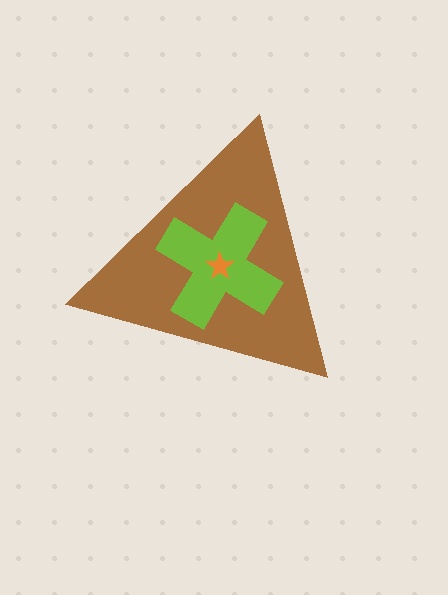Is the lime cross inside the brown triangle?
Yes.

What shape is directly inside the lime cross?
The orange star.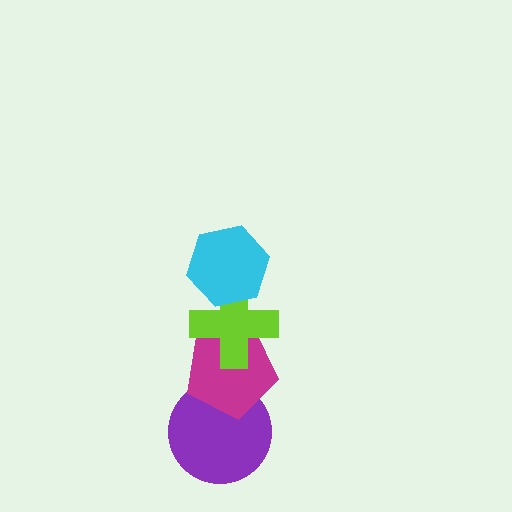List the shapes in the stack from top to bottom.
From top to bottom: the cyan hexagon, the lime cross, the magenta pentagon, the purple circle.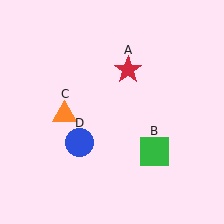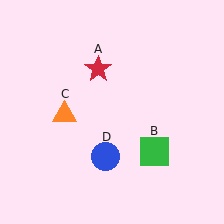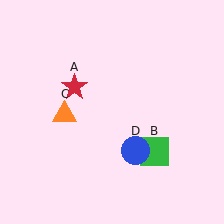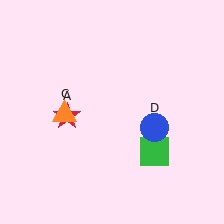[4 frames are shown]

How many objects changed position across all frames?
2 objects changed position: red star (object A), blue circle (object D).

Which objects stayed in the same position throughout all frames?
Green square (object B) and orange triangle (object C) remained stationary.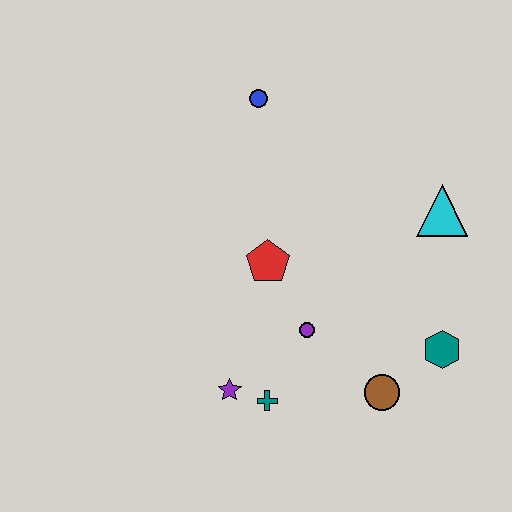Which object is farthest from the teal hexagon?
The blue circle is farthest from the teal hexagon.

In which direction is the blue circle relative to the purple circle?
The blue circle is above the purple circle.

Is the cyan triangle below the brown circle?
No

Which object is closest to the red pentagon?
The purple circle is closest to the red pentagon.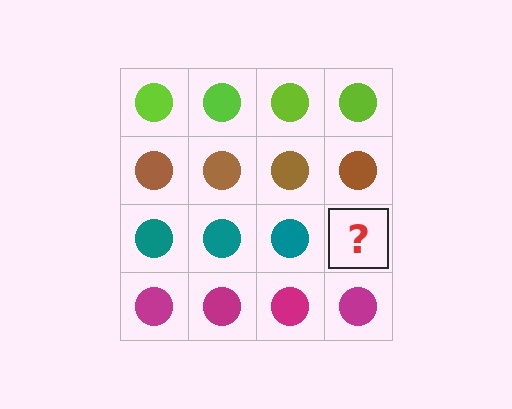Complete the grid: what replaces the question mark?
The question mark should be replaced with a teal circle.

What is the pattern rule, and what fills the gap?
The rule is that each row has a consistent color. The gap should be filled with a teal circle.